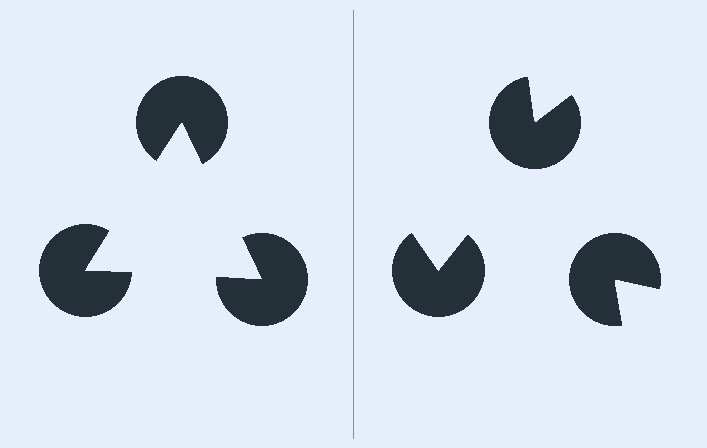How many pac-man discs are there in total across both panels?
6 — 3 on each side.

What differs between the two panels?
The pac-man discs are positioned identically on both sides; only the wedge orientations differ. On the left they align to a triangle; on the right they are misaligned.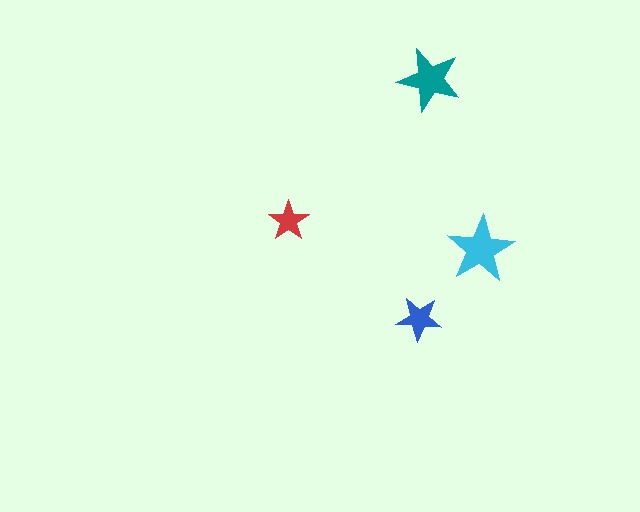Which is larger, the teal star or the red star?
The teal one.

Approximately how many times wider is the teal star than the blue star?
About 1.5 times wider.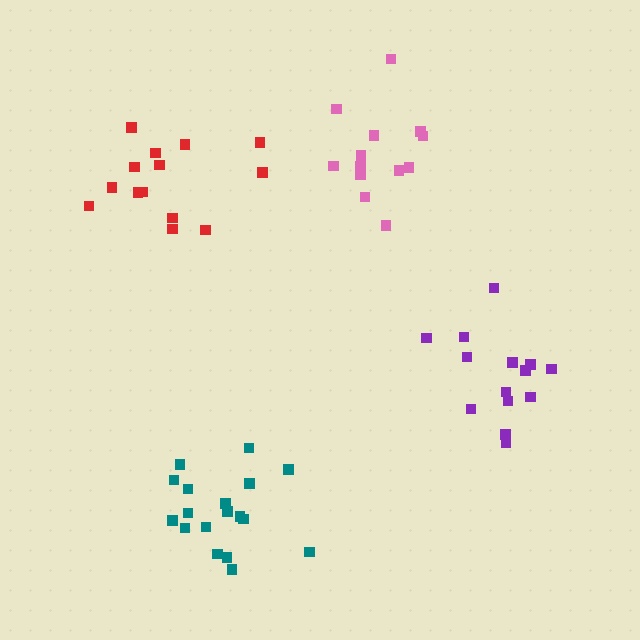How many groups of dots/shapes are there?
There are 4 groups.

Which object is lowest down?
The teal cluster is bottommost.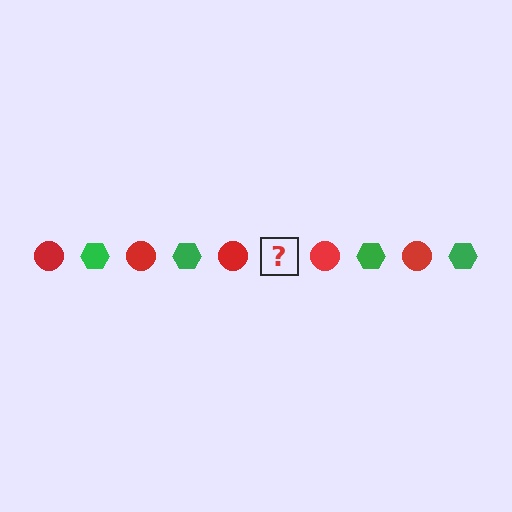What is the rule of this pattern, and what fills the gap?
The rule is that the pattern alternates between red circle and green hexagon. The gap should be filled with a green hexagon.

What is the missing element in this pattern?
The missing element is a green hexagon.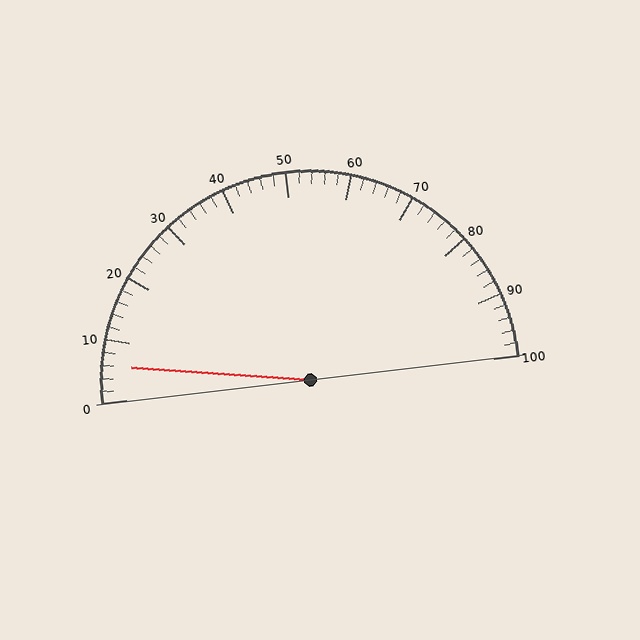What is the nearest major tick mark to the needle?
The nearest major tick mark is 10.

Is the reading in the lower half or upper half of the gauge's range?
The reading is in the lower half of the range (0 to 100).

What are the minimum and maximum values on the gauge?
The gauge ranges from 0 to 100.